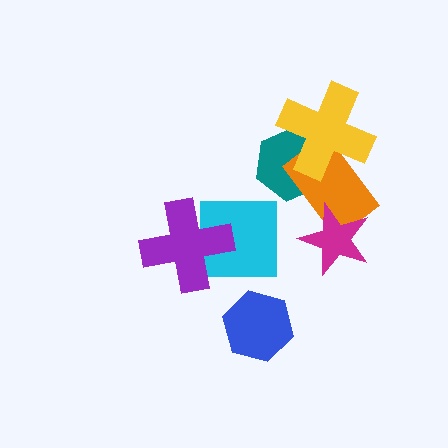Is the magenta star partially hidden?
No, no other shape covers it.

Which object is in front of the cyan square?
The purple cross is in front of the cyan square.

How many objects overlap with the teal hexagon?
2 objects overlap with the teal hexagon.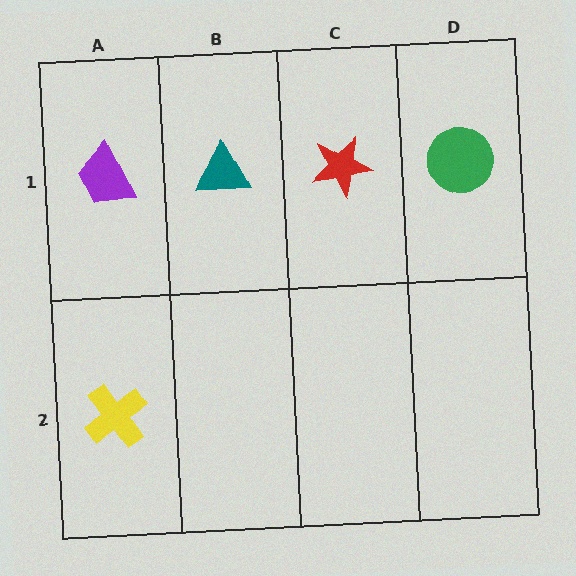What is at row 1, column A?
A purple trapezoid.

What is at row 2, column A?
A yellow cross.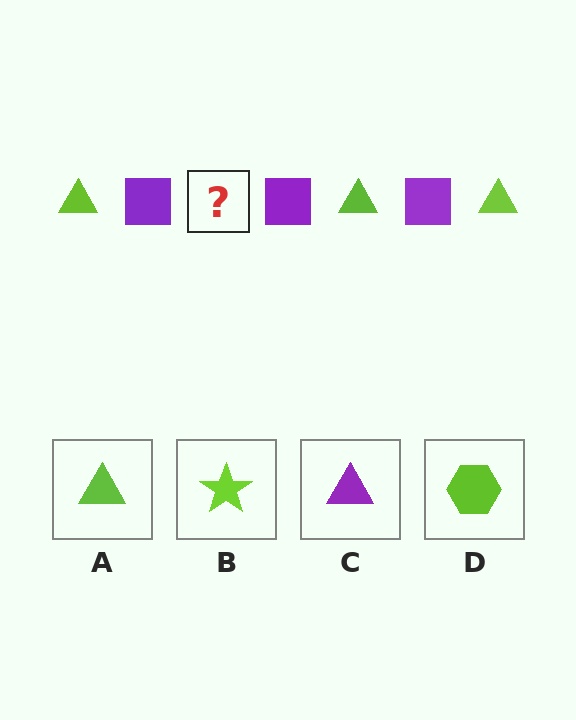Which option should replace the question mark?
Option A.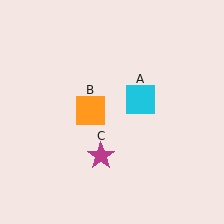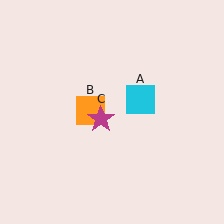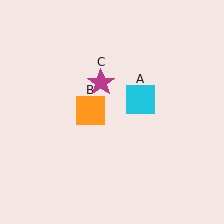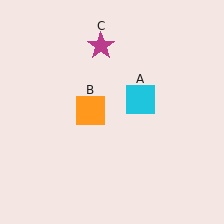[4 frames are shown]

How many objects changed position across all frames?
1 object changed position: magenta star (object C).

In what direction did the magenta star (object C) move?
The magenta star (object C) moved up.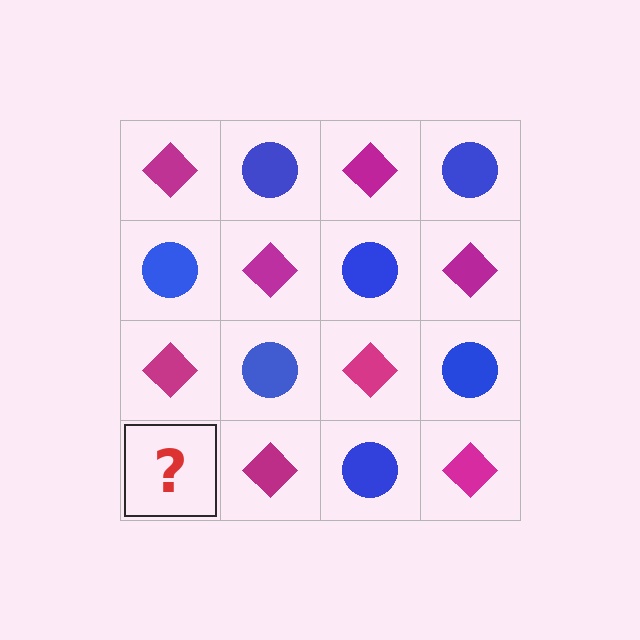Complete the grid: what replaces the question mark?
The question mark should be replaced with a blue circle.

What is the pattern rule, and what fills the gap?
The rule is that it alternates magenta diamond and blue circle in a checkerboard pattern. The gap should be filled with a blue circle.